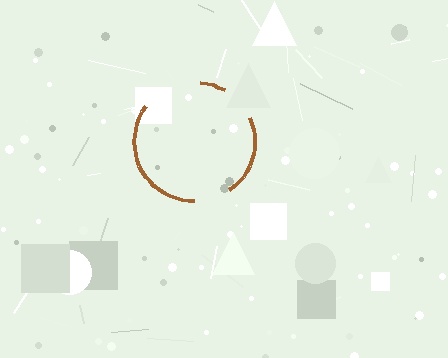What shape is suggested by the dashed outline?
The dashed outline suggests a circle.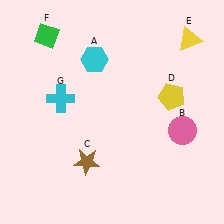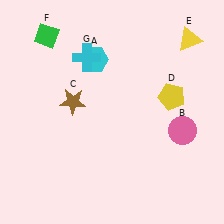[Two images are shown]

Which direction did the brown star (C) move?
The brown star (C) moved up.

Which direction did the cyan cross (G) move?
The cyan cross (G) moved up.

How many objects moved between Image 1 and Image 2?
2 objects moved between the two images.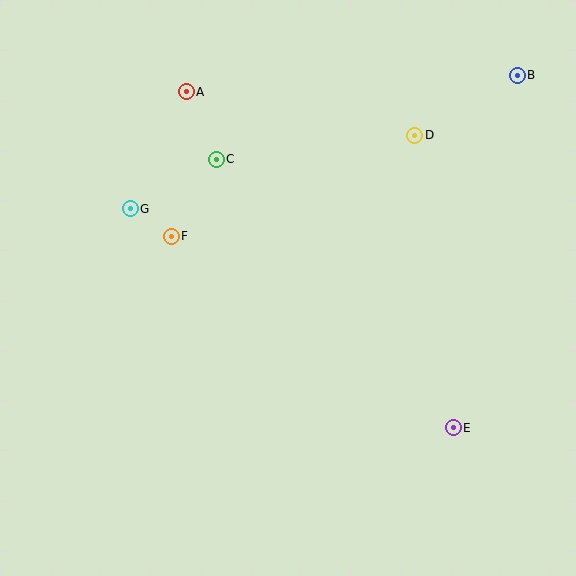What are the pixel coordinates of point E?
Point E is at (453, 428).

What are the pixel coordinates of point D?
Point D is at (415, 135).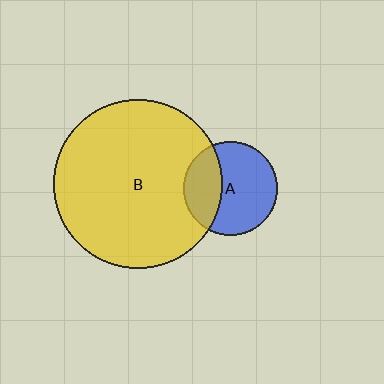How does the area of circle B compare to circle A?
Approximately 3.2 times.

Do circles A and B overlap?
Yes.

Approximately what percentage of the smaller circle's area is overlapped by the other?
Approximately 35%.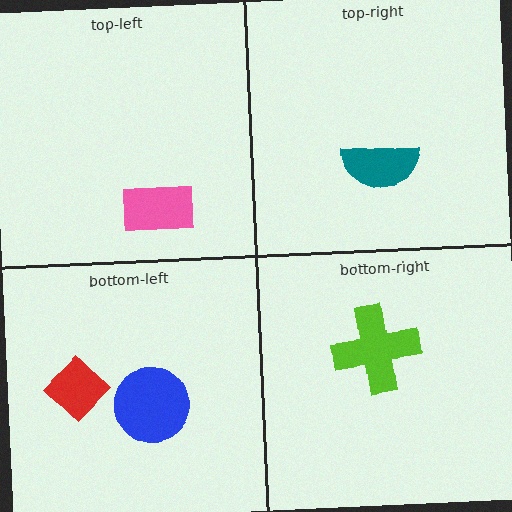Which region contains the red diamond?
The bottom-left region.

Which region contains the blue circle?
The bottom-left region.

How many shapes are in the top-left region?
1.